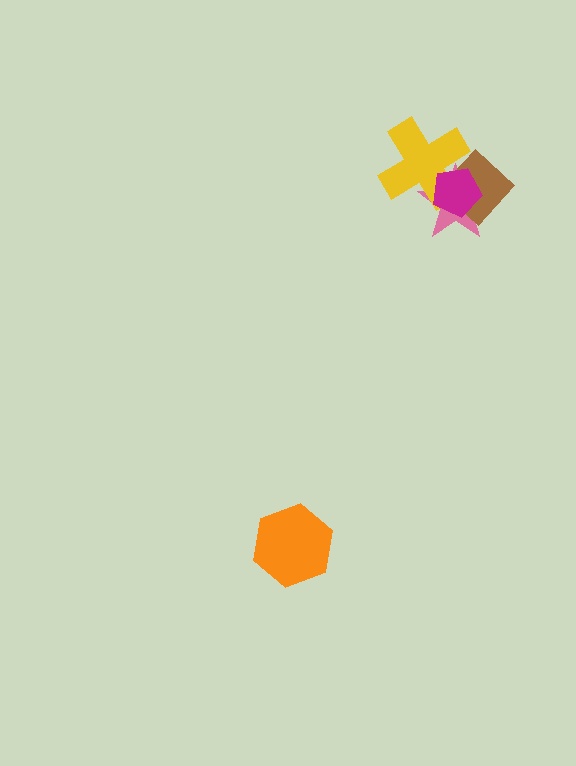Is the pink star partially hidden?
Yes, it is partially covered by another shape.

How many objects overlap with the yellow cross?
3 objects overlap with the yellow cross.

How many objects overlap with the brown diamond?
3 objects overlap with the brown diamond.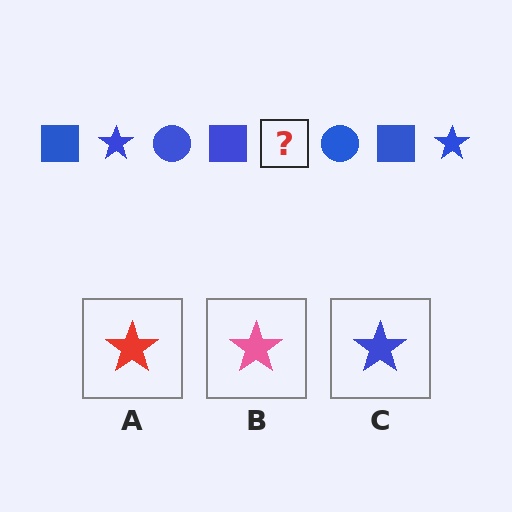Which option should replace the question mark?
Option C.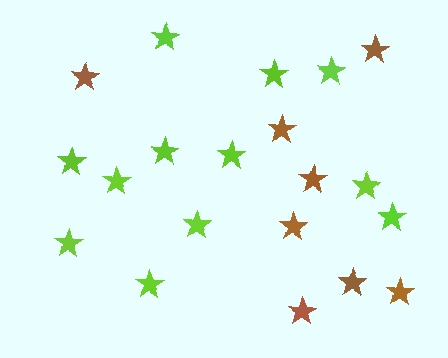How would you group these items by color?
There are 2 groups: one group of lime stars (12) and one group of brown stars (8).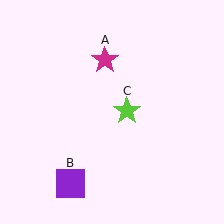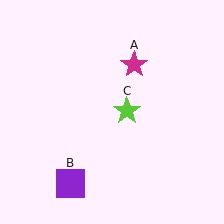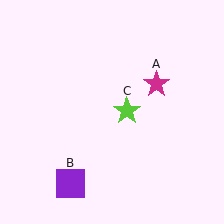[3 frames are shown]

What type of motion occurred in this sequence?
The magenta star (object A) rotated clockwise around the center of the scene.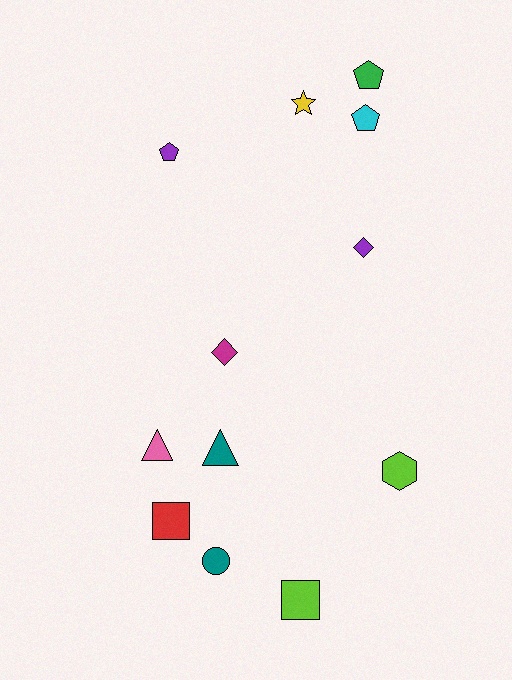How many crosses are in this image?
There are no crosses.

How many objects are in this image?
There are 12 objects.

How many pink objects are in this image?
There is 1 pink object.